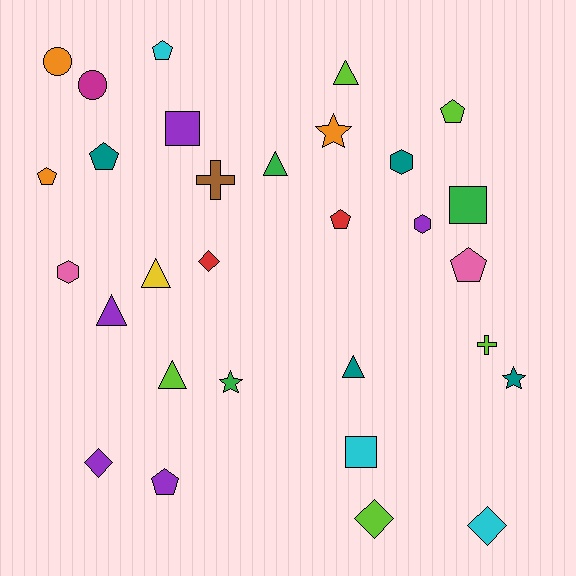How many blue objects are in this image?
There are no blue objects.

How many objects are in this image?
There are 30 objects.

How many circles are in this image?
There are 2 circles.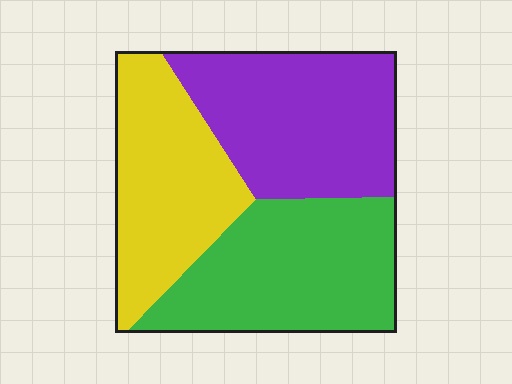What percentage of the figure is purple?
Purple covers 35% of the figure.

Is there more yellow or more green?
Green.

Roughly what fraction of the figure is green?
Green covers roughly 35% of the figure.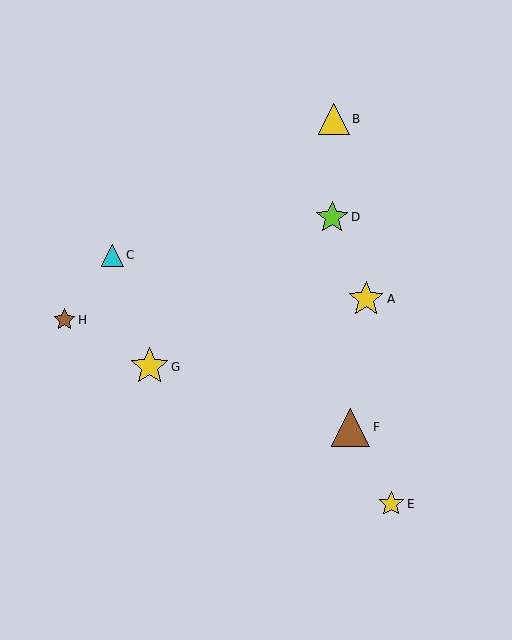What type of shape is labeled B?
Shape B is a yellow triangle.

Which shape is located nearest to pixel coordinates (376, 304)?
The yellow star (labeled A) at (366, 299) is nearest to that location.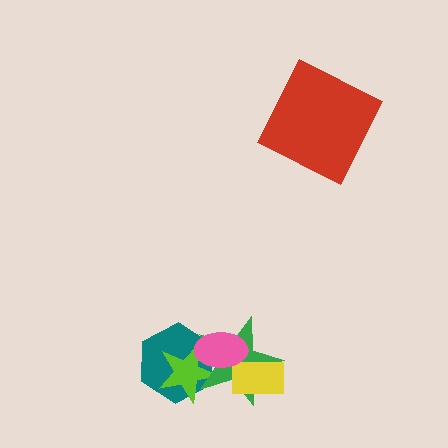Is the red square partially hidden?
No, no other shape covers it.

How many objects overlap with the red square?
0 objects overlap with the red square.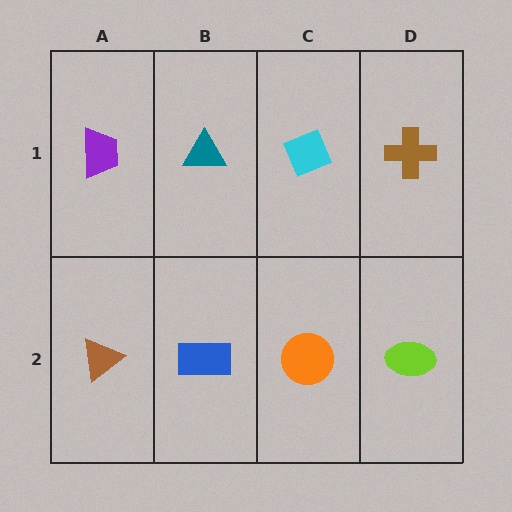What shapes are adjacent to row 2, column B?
A teal triangle (row 1, column B), a brown triangle (row 2, column A), an orange circle (row 2, column C).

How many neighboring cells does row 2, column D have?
2.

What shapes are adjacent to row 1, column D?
A lime ellipse (row 2, column D), a cyan diamond (row 1, column C).